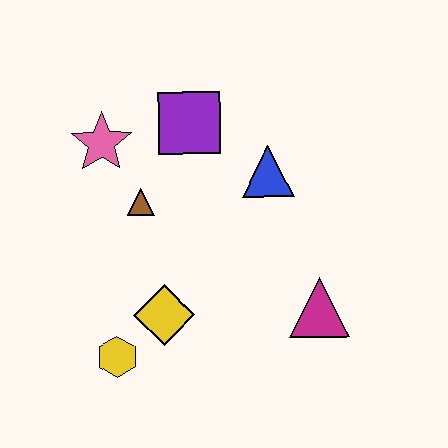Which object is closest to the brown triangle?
The pink star is closest to the brown triangle.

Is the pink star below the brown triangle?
No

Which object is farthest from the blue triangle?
The yellow hexagon is farthest from the blue triangle.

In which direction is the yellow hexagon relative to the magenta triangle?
The yellow hexagon is to the left of the magenta triangle.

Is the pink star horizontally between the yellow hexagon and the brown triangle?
No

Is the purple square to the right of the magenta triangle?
No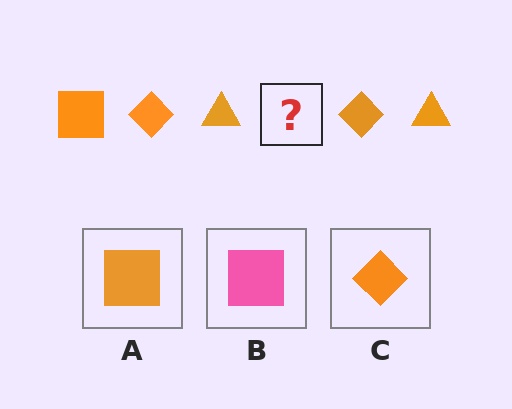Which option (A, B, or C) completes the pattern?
A.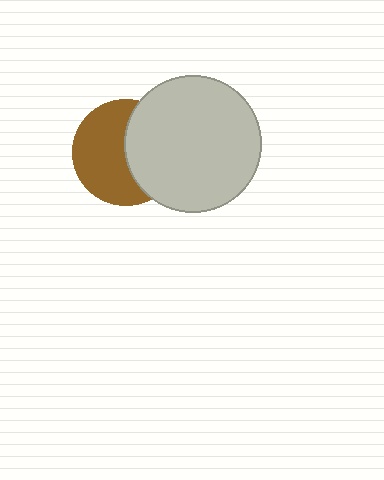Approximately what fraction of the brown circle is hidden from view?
Roughly 43% of the brown circle is hidden behind the light gray circle.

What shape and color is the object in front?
The object in front is a light gray circle.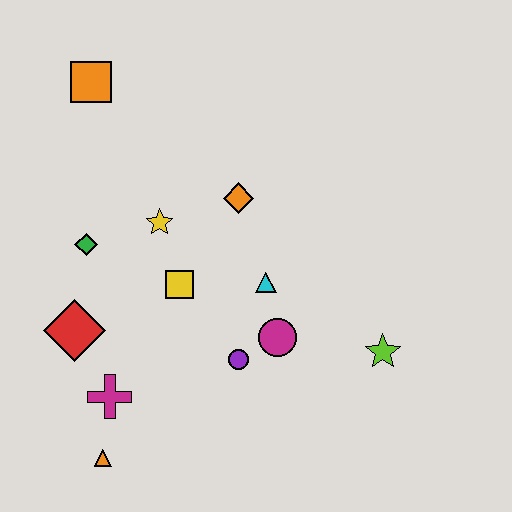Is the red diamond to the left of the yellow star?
Yes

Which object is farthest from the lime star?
The orange square is farthest from the lime star.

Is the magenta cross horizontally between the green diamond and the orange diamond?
Yes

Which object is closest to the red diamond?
The magenta cross is closest to the red diamond.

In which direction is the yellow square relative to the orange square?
The yellow square is below the orange square.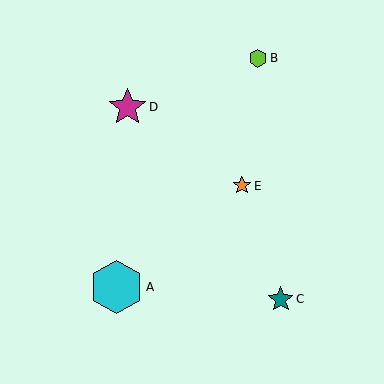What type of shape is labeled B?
Shape B is a lime hexagon.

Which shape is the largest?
The cyan hexagon (labeled A) is the largest.